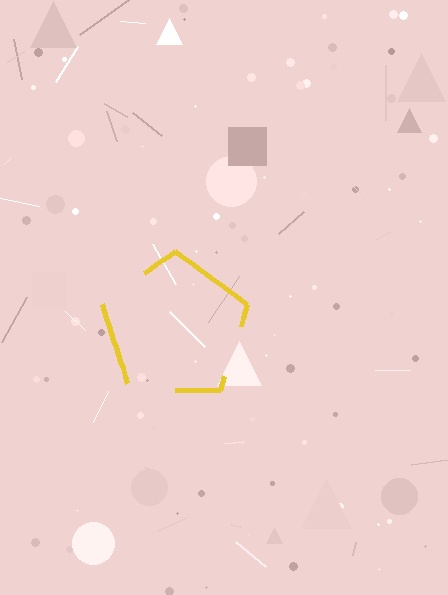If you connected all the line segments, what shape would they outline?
They would outline a pentagon.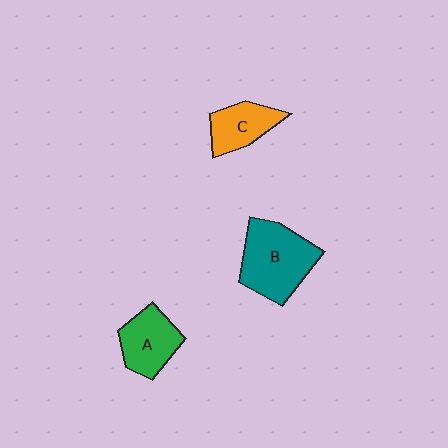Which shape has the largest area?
Shape B (teal).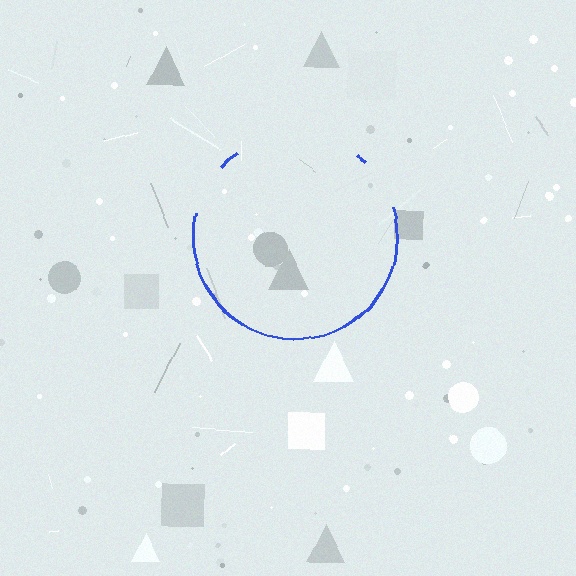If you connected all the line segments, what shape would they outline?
They would outline a circle.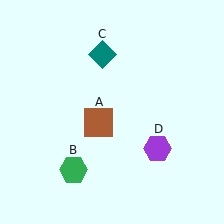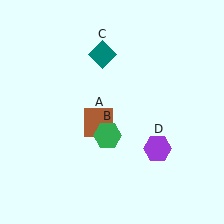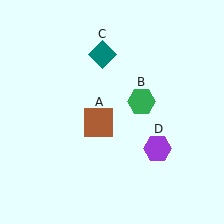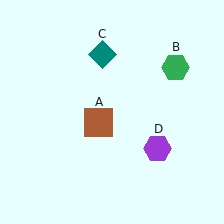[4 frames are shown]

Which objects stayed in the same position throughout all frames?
Brown square (object A) and teal diamond (object C) and purple hexagon (object D) remained stationary.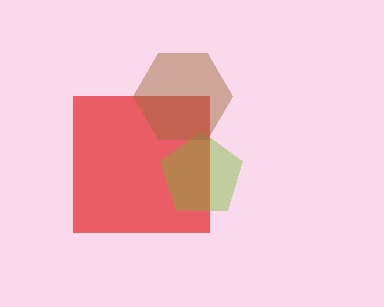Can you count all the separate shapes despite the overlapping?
Yes, there are 3 separate shapes.